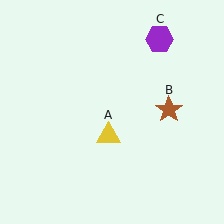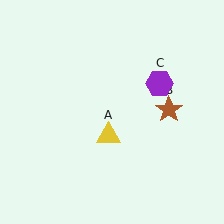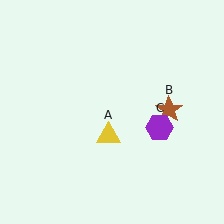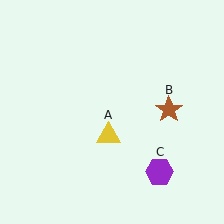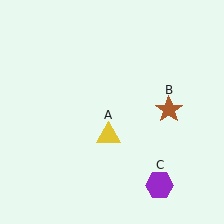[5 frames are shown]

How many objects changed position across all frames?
1 object changed position: purple hexagon (object C).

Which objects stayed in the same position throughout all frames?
Yellow triangle (object A) and brown star (object B) remained stationary.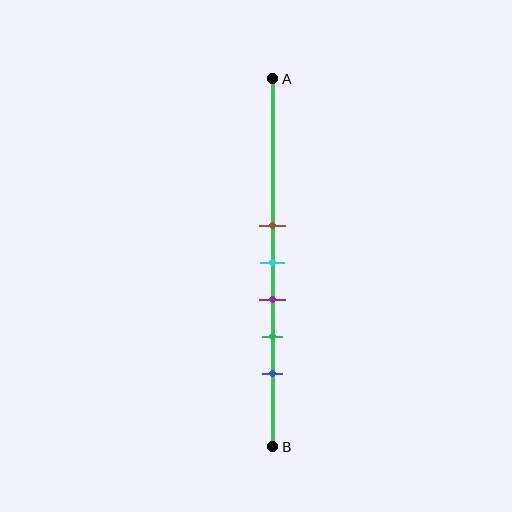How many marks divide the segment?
There are 5 marks dividing the segment.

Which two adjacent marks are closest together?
The brown and cyan marks are the closest adjacent pair.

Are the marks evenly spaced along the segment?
Yes, the marks are approximately evenly spaced.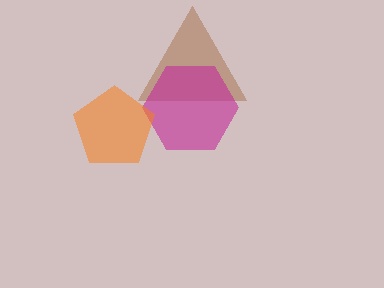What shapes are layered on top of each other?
The layered shapes are: a brown triangle, a magenta hexagon, an orange pentagon.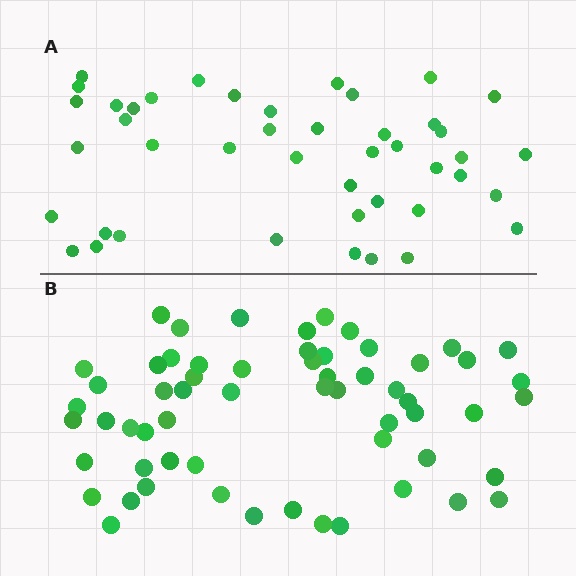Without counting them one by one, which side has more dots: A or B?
Region B (the bottom region) has more dots.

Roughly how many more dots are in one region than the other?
Region B has approximately 15 more dots than region A.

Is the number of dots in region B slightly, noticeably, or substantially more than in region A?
Region B has noticeably more, but not dramatically so. The ratio is roughly 1.4 to 1.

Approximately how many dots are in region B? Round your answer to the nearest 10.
About 60 dots.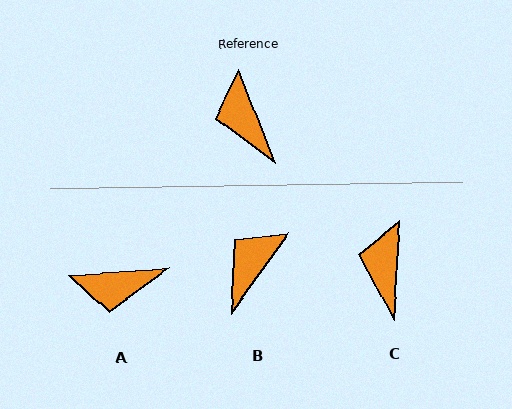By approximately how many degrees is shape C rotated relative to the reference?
Approximately 25 degrees clockwise.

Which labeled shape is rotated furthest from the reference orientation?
A, about 72 degrees away.